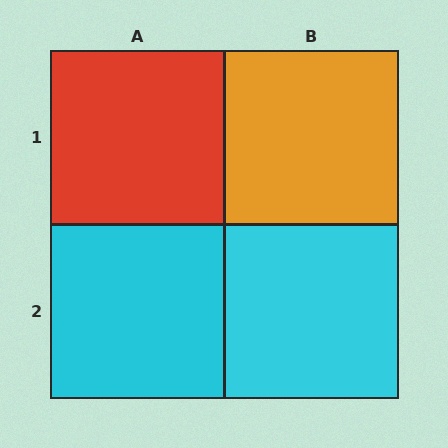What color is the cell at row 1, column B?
Orange.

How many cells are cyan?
2 cells are cyan.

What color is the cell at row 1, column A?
Red.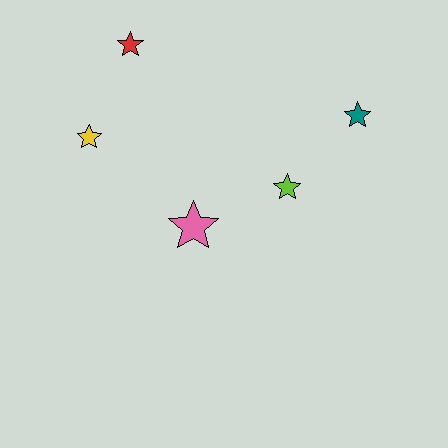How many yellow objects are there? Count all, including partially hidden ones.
There is 1 yellow object.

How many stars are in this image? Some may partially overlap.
There are 5 stars.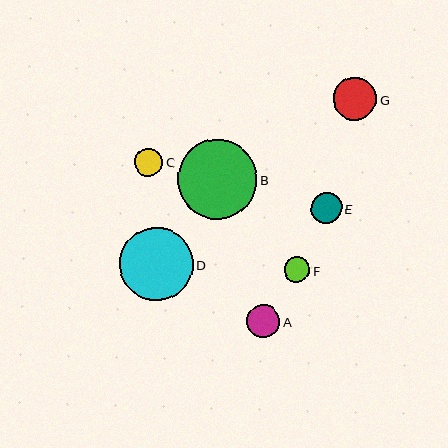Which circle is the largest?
Circle B is the largest with a size of approximately 80 pixels.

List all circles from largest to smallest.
From largest to smallest: B, D, G, A, E, C, F.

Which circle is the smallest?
Circle F is the smallest with a size of approximately 25 pixels.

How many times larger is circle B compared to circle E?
Circle B is approximately 2.6 times the size of circle E.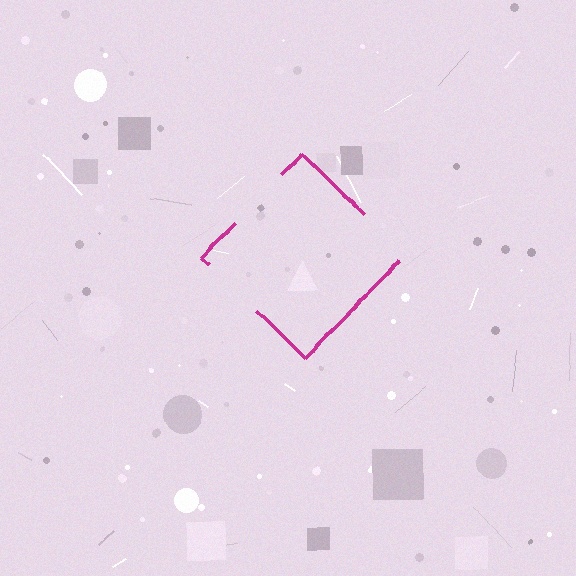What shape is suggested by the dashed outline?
The dashed outline suggests a diamond.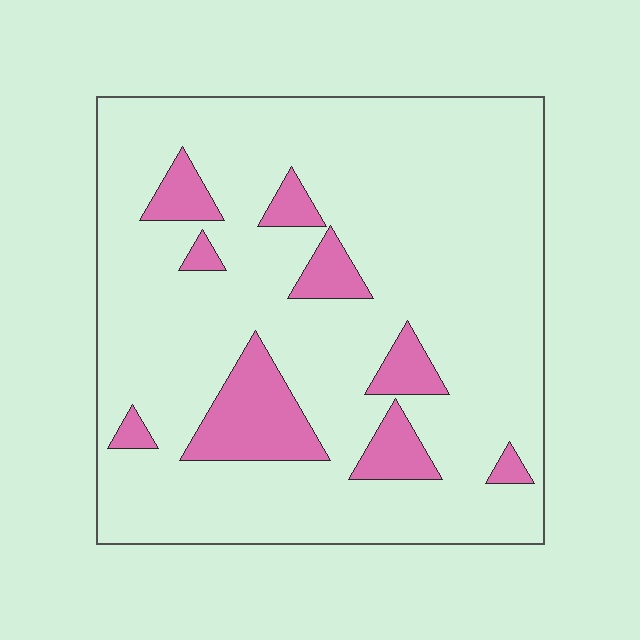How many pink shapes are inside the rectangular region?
9.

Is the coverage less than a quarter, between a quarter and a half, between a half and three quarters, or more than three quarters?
Less than a quarter.